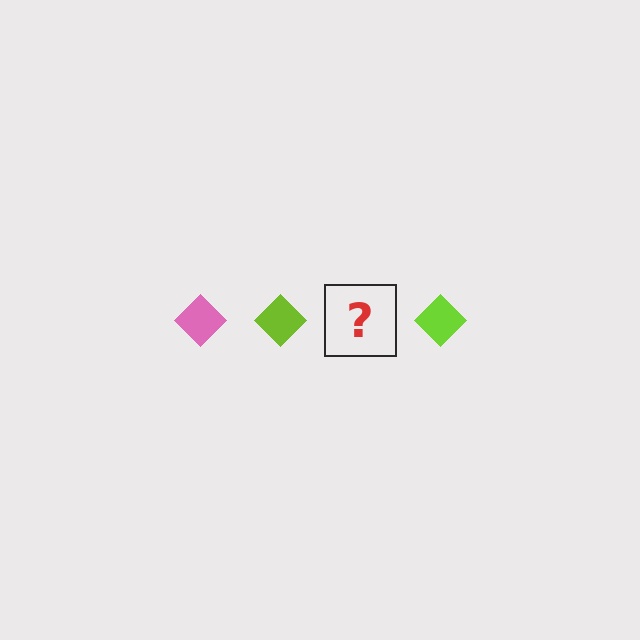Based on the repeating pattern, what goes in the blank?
The blank should be a pink diamond.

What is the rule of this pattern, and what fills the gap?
The rule is that the pattern cycles through pink, lime diamonds. The gap should be filled with a pink diamond.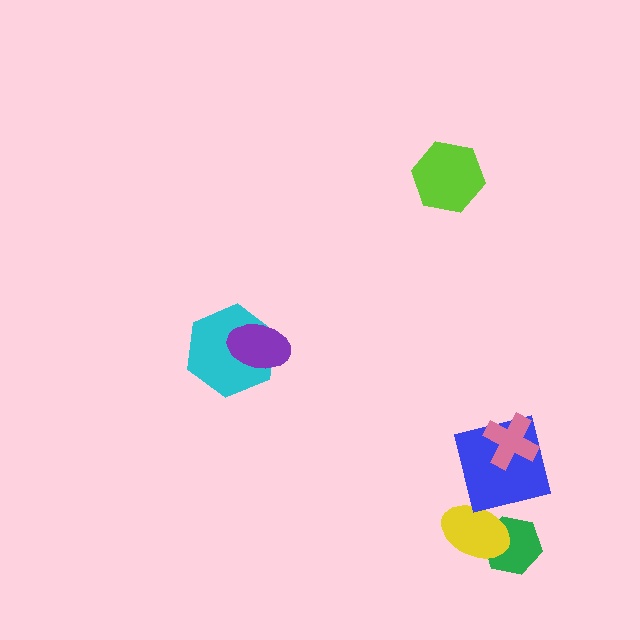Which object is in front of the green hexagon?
The yellow ellipse is in front of the green hexagon.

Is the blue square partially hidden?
Yes, it is partially covered by another shape.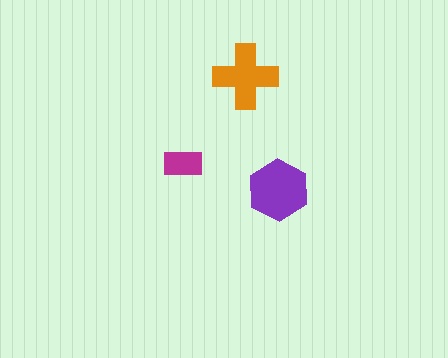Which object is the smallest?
The magenta rectangle.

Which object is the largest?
The purple hexagon.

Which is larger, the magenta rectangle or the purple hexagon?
The purple hexagon.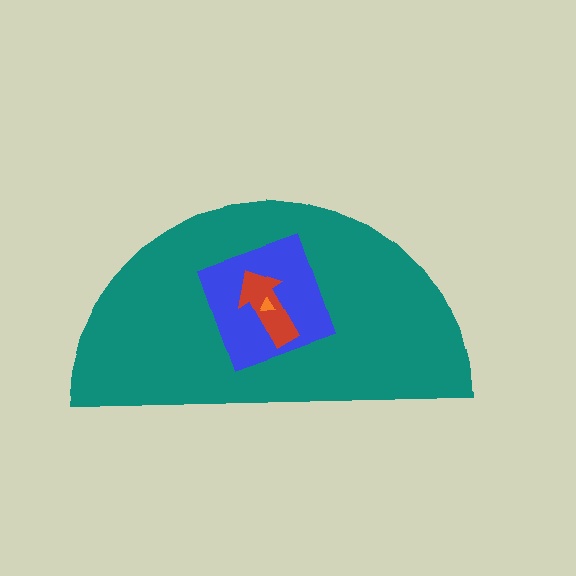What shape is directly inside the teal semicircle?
The blue diamond.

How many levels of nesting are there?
4.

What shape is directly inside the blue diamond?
The red arrow.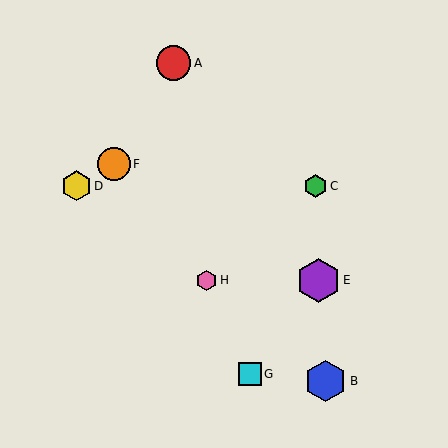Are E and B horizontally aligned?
No, E is at y≈280 and B is at y≈381.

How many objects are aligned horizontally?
2 objects (E, H) are aligned horizontally.